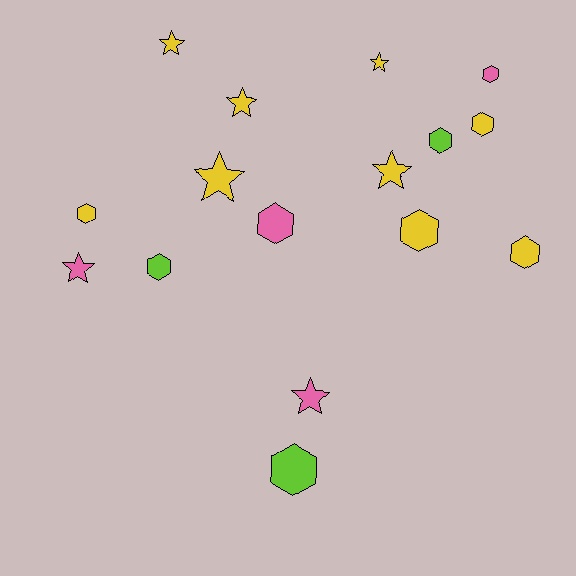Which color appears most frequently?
Yellow, with 9 objects.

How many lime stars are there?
There are no lime stars.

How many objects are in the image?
There are 16 objects.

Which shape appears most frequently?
Hexagon, with 9 objects.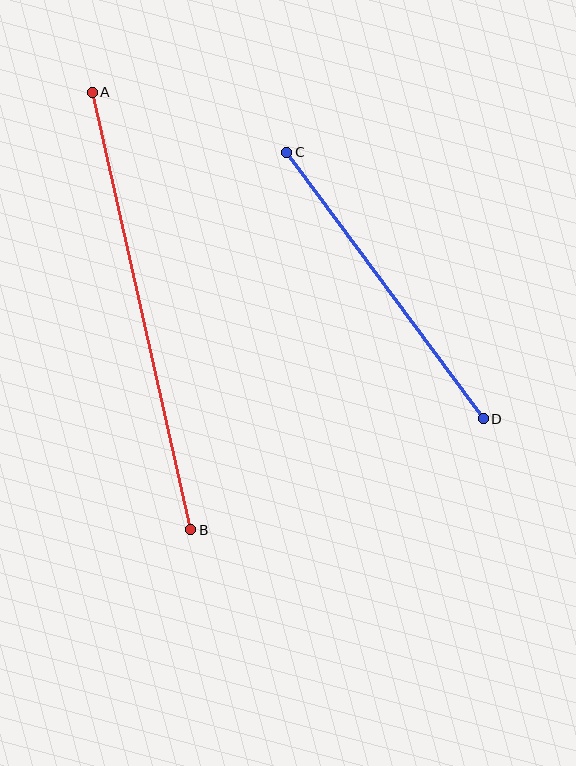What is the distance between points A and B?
The distance is approximately 448 pixels.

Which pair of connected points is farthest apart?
Points A and B are farthest apart.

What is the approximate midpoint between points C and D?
The midpoint is at approximately (385, 286) pixels.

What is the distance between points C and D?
The distance is approximately 331 pixels.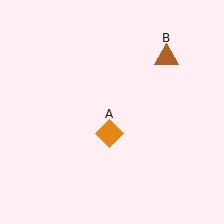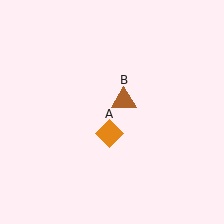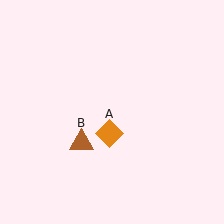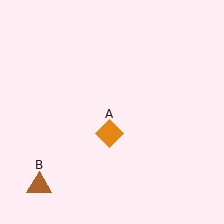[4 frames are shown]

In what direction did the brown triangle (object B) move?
The brown triangle (object B) moved down and to the left.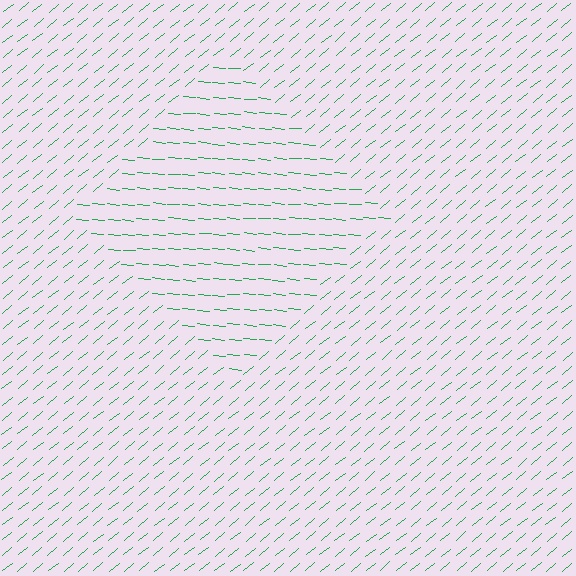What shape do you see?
I see a diamond.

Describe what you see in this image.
The image is filled with small green line segments. A diamond region in the image has lines oriented differently from the surrounding lines, creating a visible texture boundary.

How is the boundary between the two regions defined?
The boundary is defined purely by a change in line orientation (approximately 45 degrees difference). All lines are the same color and thickness.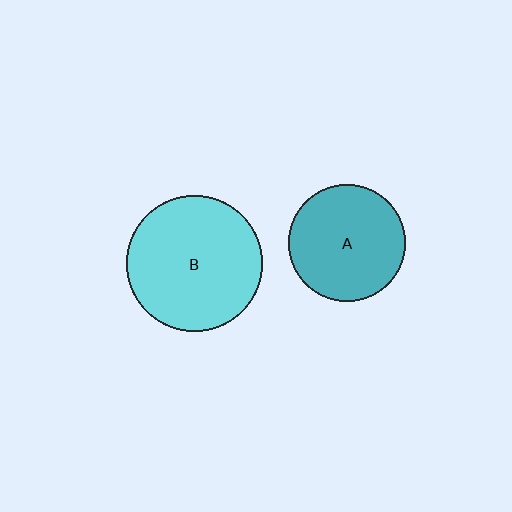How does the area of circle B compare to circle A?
Approximately 1.4 times.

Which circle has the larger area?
Circle B (cyan).